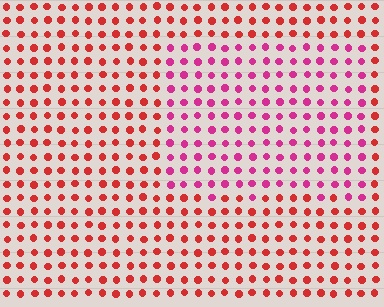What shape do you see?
I see a rectangle.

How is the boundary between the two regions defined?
The boundary is defined purely by a slight shift in hue (about 36 degrees). Spacing, size, and orientation are identical on both sides.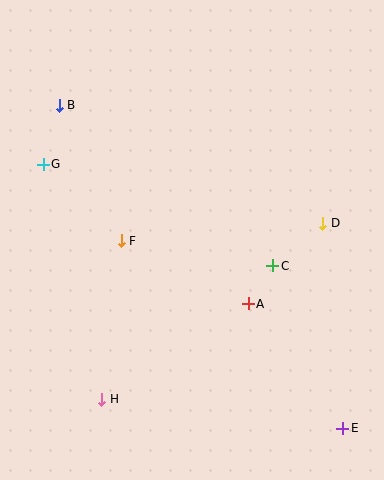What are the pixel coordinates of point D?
Point D is at (323, 223).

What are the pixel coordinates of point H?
Point H is at (102, 399).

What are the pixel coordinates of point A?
Point A is at (248, 304).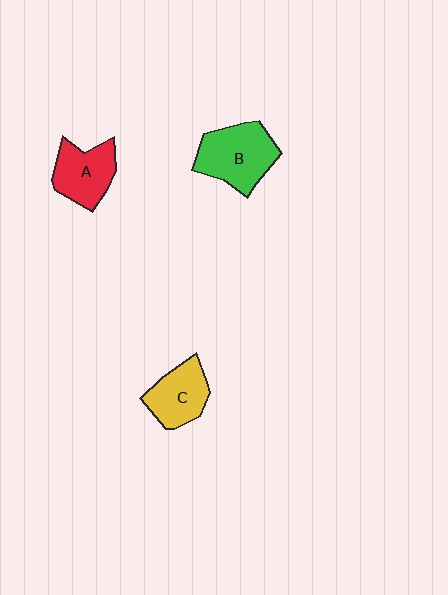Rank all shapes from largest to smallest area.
From largest to smallest: B (green), A (red), C (yellow).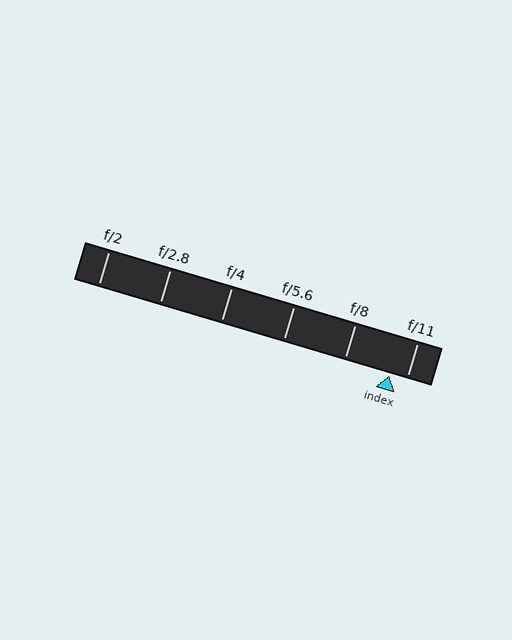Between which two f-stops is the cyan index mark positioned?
The index mark is between f/8 and f/11.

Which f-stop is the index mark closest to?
The index mark is closest to f/11.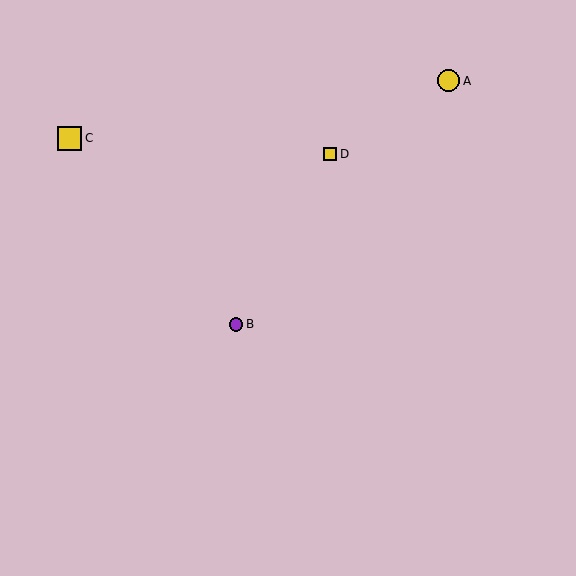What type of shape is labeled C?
Shape C is a yellow square.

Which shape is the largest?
The yellow square (labeled C) is the largest.